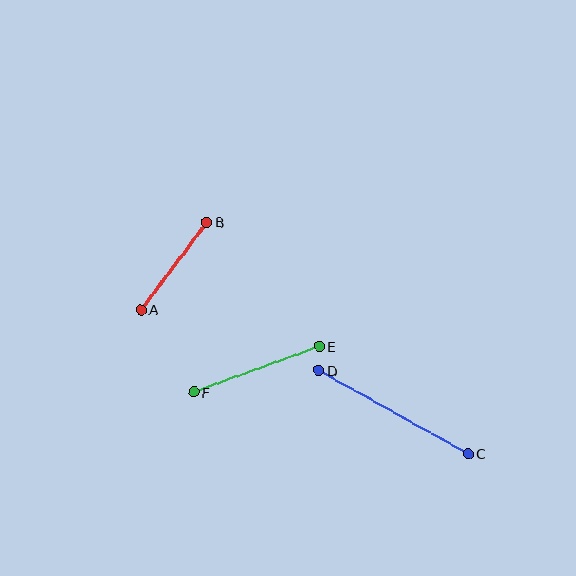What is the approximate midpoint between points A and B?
The midpoint is at approximately (174, 266) pixels.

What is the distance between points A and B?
The distance is approximately 110 pixels.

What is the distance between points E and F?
The distance is approximately 133 pixels.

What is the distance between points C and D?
The distance is approximately 171 pixels.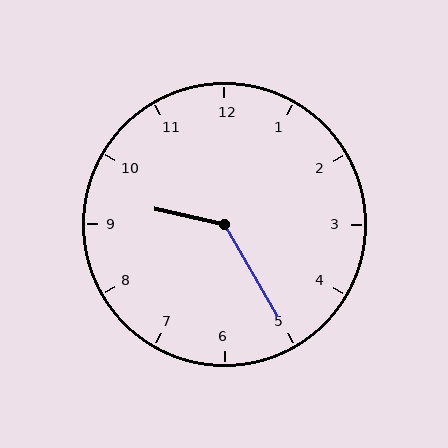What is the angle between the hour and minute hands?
Approximately 132 degrees.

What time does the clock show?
9:25.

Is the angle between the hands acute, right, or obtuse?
It is obtuse.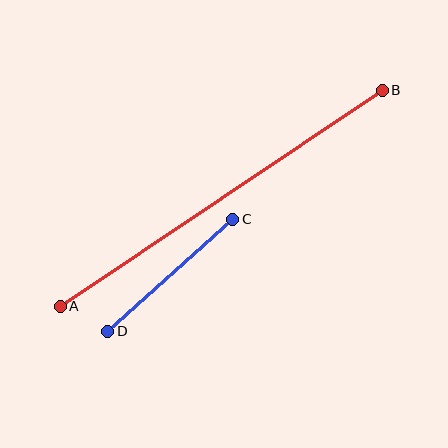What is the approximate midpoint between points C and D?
The midpoint is at approximately (170, 275) pixels.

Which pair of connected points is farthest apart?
Points A and B are farthest apart.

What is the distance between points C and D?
The distance is approximately 168 pixels.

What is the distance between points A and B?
The distance is approximately 388 pixels.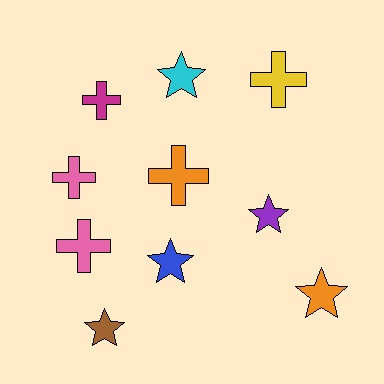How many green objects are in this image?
There are no green objects.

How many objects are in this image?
There are 10 objects.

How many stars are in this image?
There are 5 stars.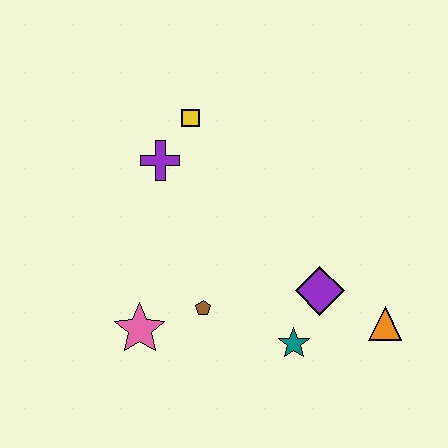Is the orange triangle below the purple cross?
Yes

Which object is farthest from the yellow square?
The orange triangle is farthest from the yellow square.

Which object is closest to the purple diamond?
The teal star is closest to the purple diamond.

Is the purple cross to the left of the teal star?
Yes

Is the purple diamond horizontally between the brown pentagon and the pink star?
No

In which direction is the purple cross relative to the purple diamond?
The purple cross is to the left of the purple diamond.